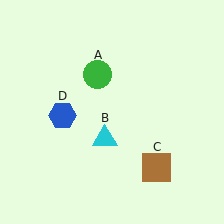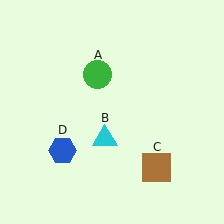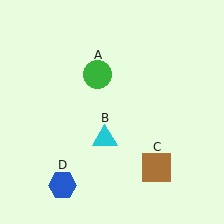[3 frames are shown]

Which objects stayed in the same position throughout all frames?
Green circle (object A) and cyan triangle (object B) and brown square (object C) remained stationary.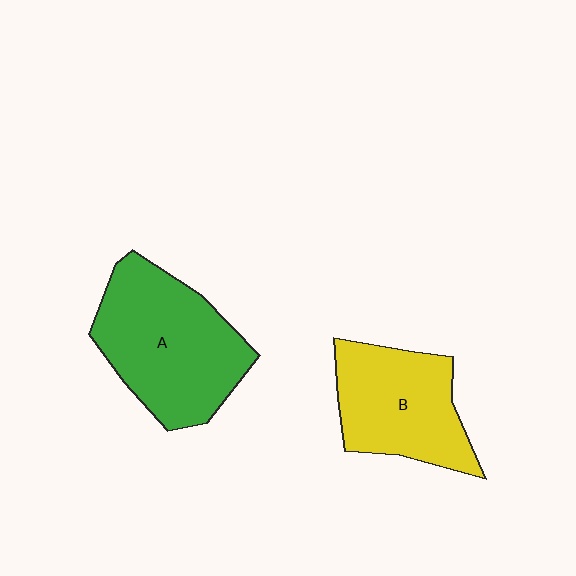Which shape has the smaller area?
Shape B (yellow).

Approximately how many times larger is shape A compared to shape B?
Approximately 1.3 times.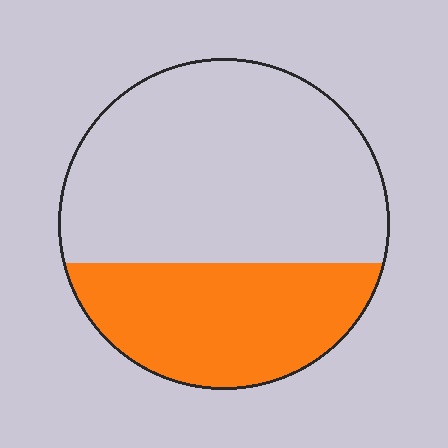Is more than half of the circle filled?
No.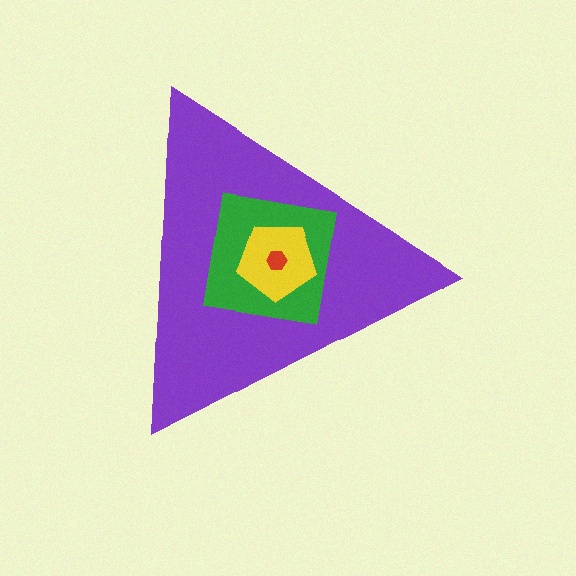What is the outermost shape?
The purple triangle.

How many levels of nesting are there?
4.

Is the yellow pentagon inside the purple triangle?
Yes.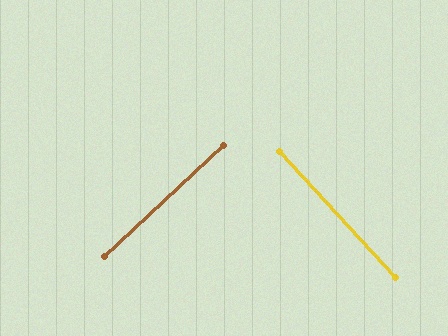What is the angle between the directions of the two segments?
Approximately 89 degrees.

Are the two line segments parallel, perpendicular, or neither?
Perpendicular — they meet at approximately 89°.